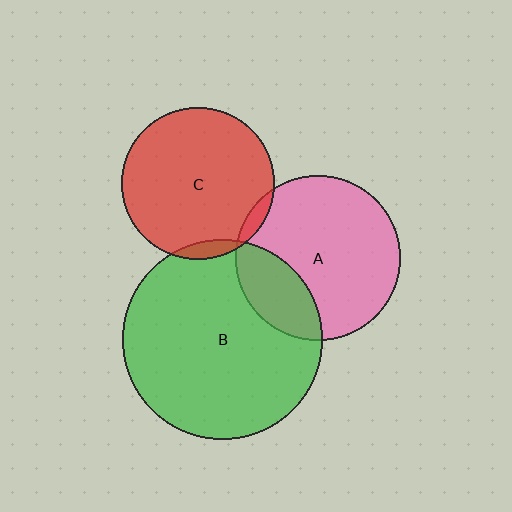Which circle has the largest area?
Circle B (green).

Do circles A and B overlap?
Yes.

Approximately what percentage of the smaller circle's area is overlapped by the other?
Approximately 25%.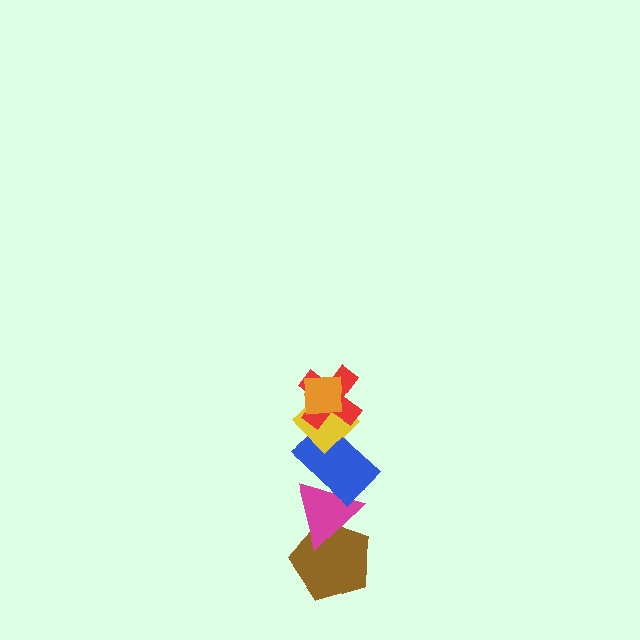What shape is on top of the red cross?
The orange square is on top of the red cross.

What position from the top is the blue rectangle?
The blue rectangle is 4th from the top.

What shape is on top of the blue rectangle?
The yellow diamond is on top of the blue rectangle.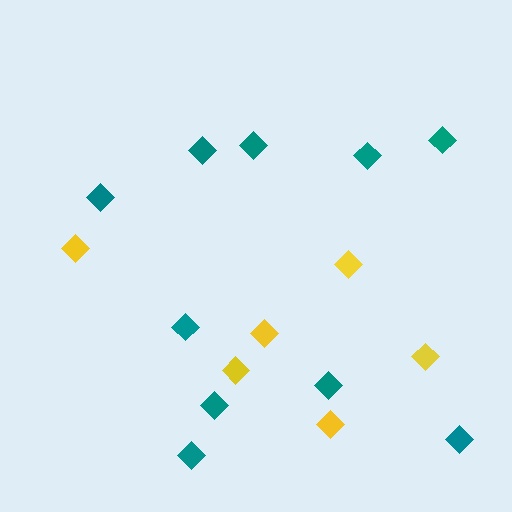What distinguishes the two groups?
There are 2 groups: one group of yellow diamonds (6) and one group of teal diamonds (10).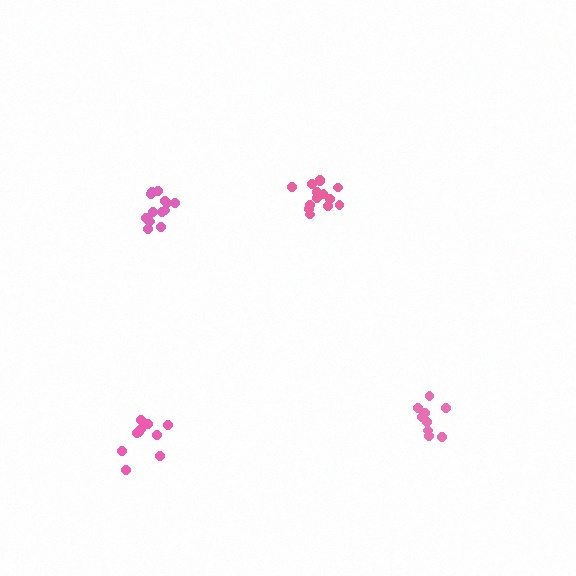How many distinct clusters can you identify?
There are 4 distinct clusters.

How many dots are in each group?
Group 1: 10 dots, Group 2: 9 dots, Group 3: 14 dots, Group 4: 15 dots (48 total).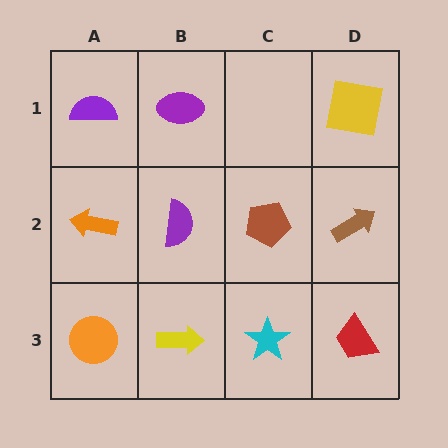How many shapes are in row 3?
4 shapes.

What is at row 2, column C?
A brown pentagon.